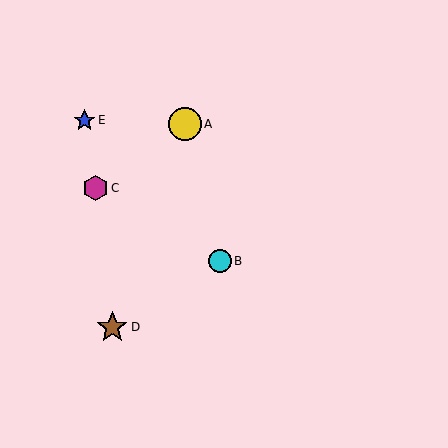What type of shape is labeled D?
Shape D is a brown star.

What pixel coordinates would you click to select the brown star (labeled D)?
Click at (112, 327) to select the brown star D.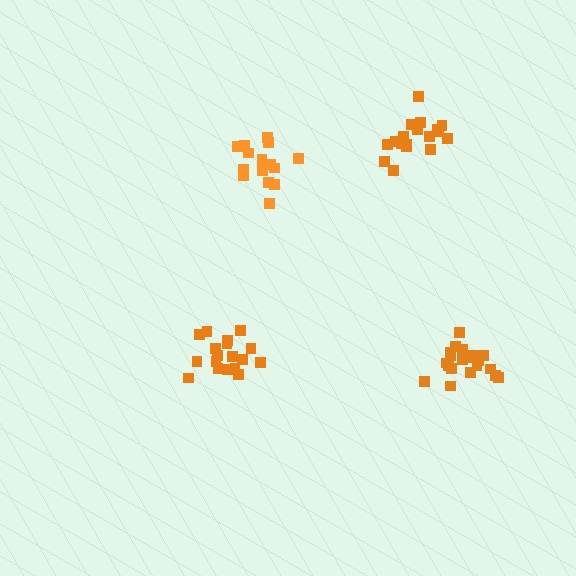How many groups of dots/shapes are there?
There are 4 groups.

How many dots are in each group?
Group 1: 18 dots, Group 2: 18 dots, Group 3: 15 dots, Group 4: 21 dots (72 total).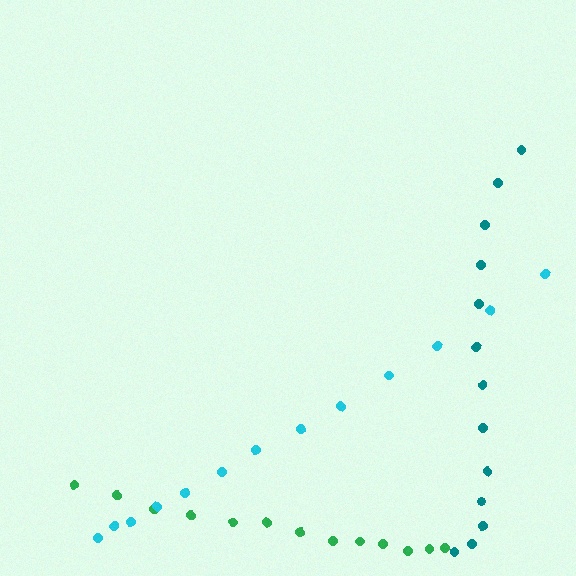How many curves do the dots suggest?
There are 3 distinct paths.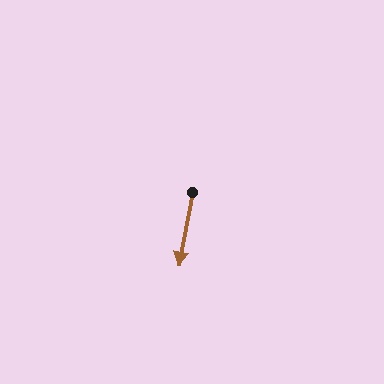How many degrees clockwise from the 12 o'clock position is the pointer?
Approximately 190 degrees.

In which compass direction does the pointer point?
South.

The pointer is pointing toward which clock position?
Roughly 6 o'clock.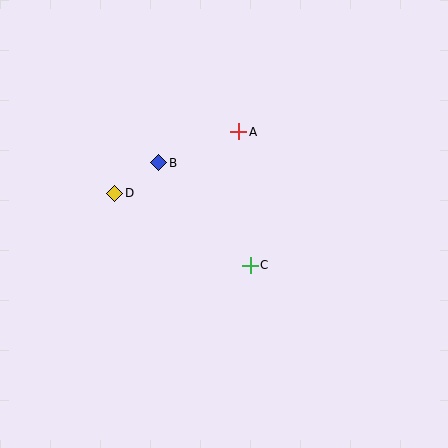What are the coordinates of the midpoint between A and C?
The midpoint between A and C is at (244, 198).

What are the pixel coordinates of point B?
Point B is at (159, 163).